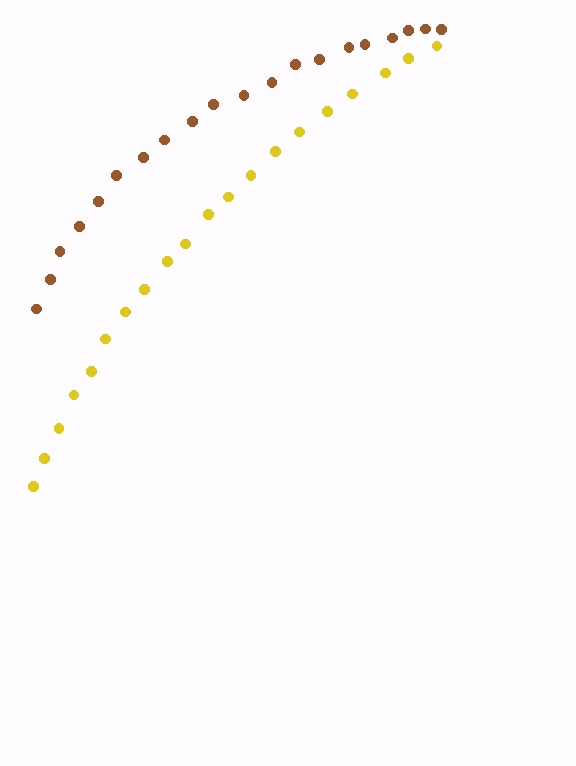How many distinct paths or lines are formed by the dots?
There are 2 distinct paths.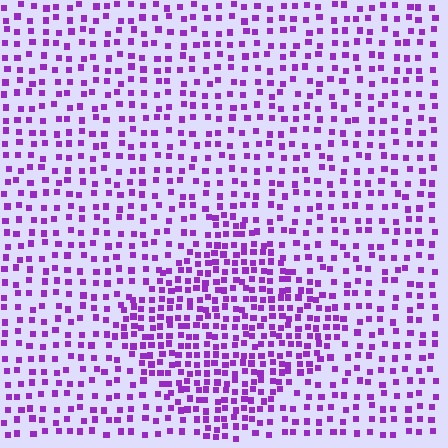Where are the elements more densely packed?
The elements are more densely packed inside the diamond boundary.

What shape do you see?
I see a diamond.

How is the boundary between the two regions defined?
The boundary is defined by a change in element density (approximately 1.9x ratio). All elements are the same color, size, and shape.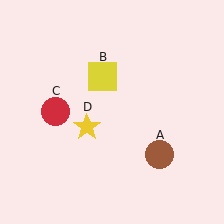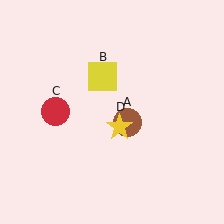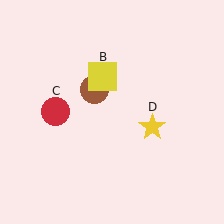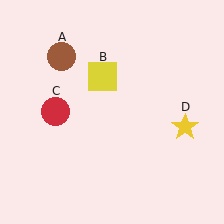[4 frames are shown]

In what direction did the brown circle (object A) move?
The brown circle (object A) moved up and to the left.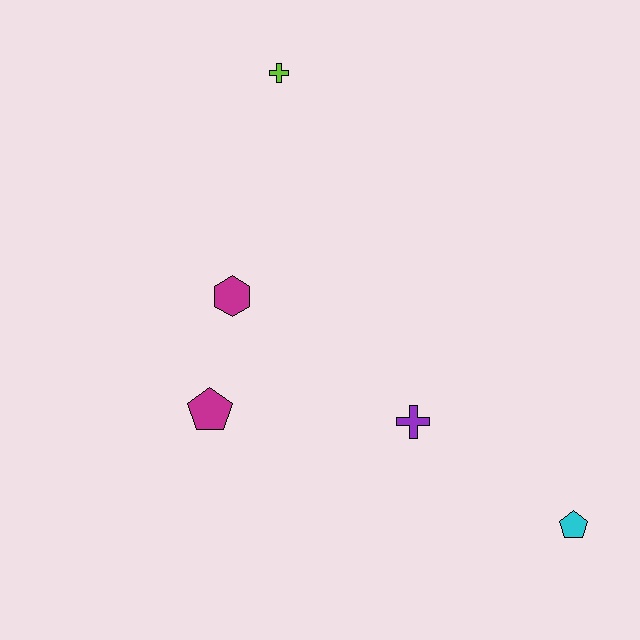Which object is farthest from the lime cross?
The cyan pentagon is farthest from the lime cross.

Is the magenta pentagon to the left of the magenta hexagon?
Yes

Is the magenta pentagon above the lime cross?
No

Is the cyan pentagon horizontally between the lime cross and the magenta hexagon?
No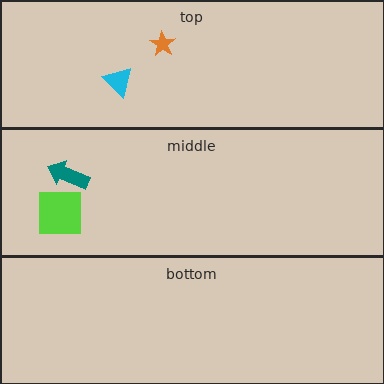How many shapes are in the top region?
2.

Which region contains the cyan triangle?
The top region.